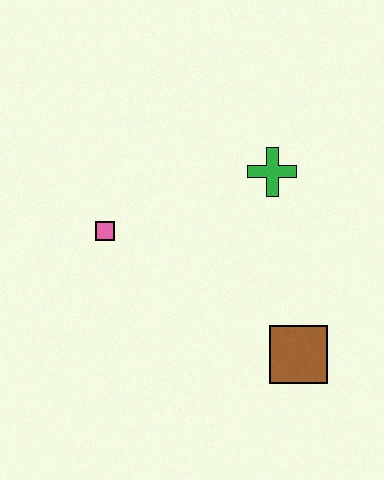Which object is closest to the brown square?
The green cross is closest to the brown square.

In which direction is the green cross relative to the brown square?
The green cross is above the brown square.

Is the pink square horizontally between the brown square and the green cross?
No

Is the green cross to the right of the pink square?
Yes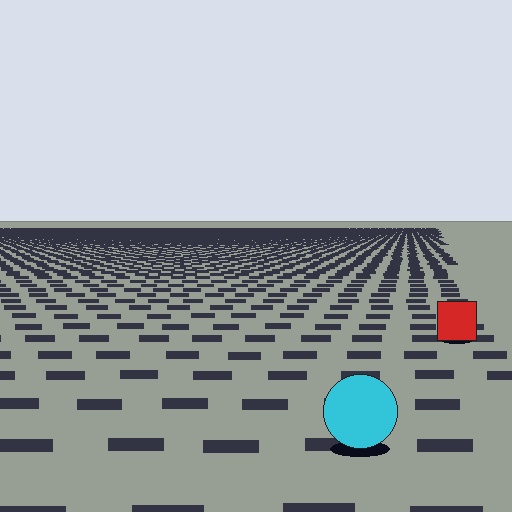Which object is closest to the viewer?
The cyan circle is closest. The texture marks near it are larger and more spread out.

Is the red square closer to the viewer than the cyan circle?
No. The cyan circle is closer — you can tell from the texture gradient: the ground texture is coarser near it.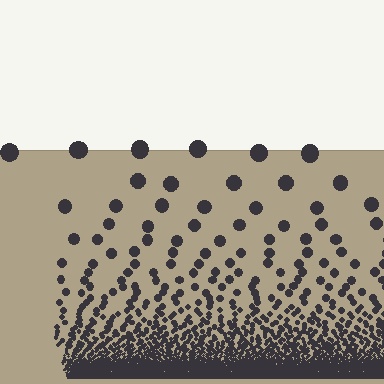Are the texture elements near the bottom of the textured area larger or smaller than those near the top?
Smaller. The gradient is inverted — elements near the bottom are smaller and denser.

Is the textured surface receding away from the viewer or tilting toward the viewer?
The surface appears to tilt toward the viewer. Texture elements get larger and sparser toward the top.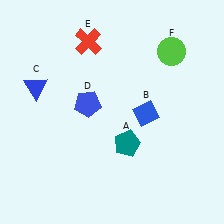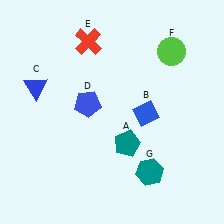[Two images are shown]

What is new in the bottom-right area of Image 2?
A teal hexagon (G) was added in the bottom-right area of Image 2.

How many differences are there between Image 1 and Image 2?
There is 1 difference between the two images.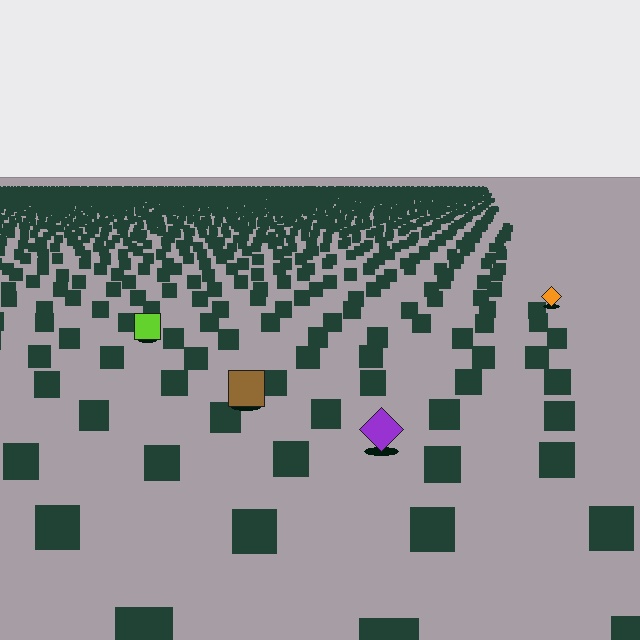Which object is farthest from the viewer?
The orange diamond is farthest from the viewer. It appears smaller and the ground texture around it is denser.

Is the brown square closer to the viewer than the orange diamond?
Yes. The brown square is closer — you can tell from the texture gradient: the ground texture is coarser near it.